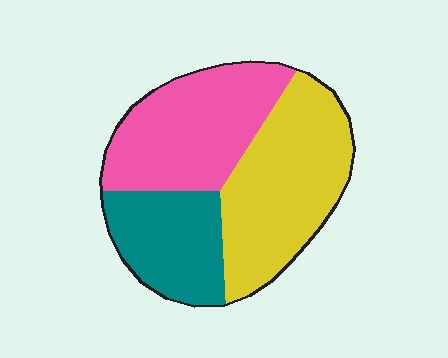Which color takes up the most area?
Yellow, at roughly 40%.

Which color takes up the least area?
Teal, at roughly 25%.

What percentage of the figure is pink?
Pink covers roughly 35% of the figure.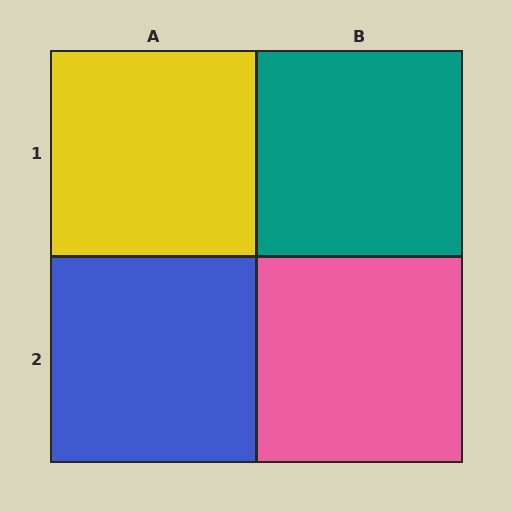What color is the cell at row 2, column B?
Pink.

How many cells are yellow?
1 cell is yellow.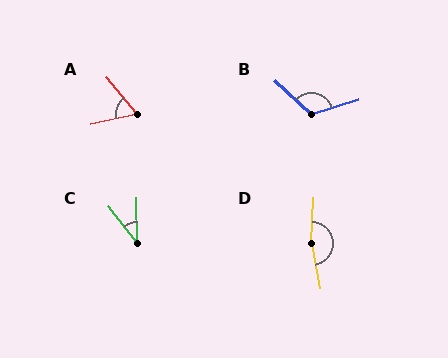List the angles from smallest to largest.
C (37°), A (63°), B (119°), D (167°).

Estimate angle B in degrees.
Approximately 119 degrees.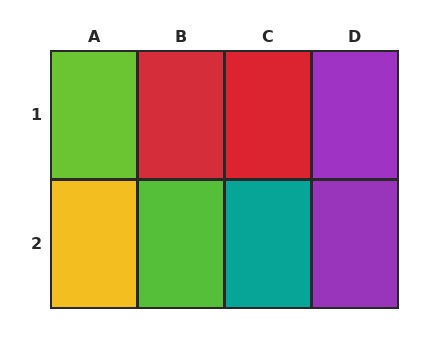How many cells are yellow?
1 cell is yellow.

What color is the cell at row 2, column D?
Purple.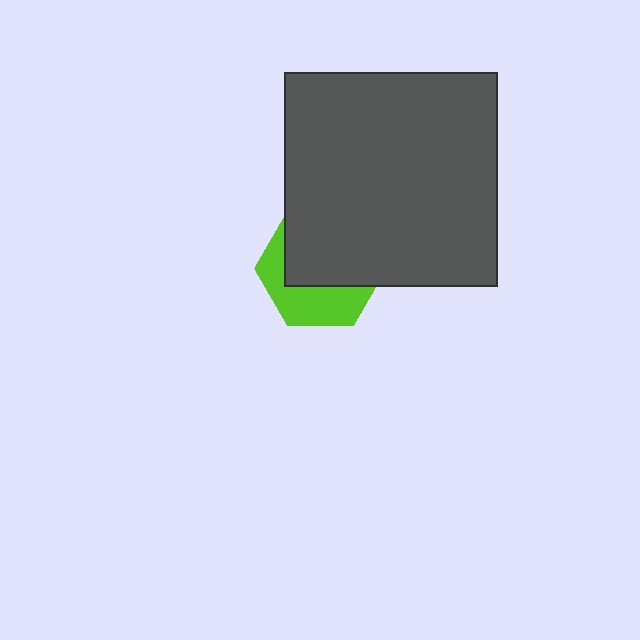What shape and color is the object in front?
The object in front is a dark gray square.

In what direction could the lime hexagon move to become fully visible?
The lime hexagon could move down. That would shift it out from behind the dark gray square entirely.